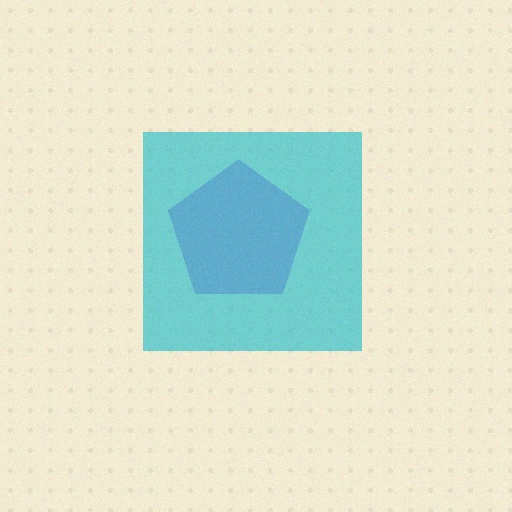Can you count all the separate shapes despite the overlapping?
Yes, there are 2 separate shapes.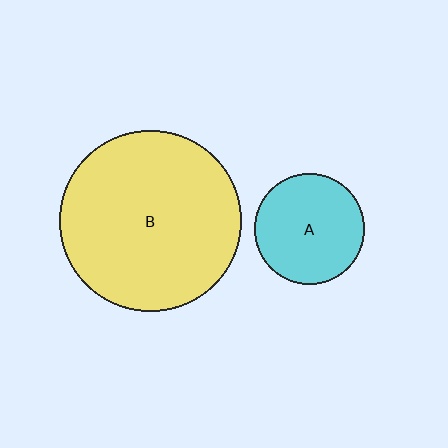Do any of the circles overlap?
No, none of the circles overlap.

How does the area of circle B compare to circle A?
Approximately 2.7 times.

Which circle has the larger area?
Circle B (yellow).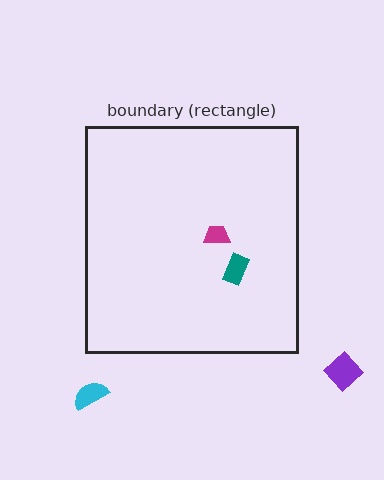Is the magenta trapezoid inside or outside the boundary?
Inside.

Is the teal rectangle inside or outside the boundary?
Inside.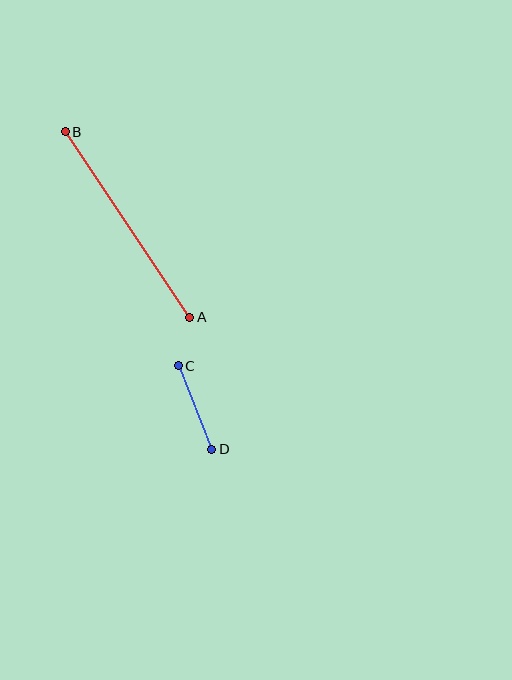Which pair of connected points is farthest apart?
Points A and B are farthest apart.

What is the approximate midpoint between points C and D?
The midpoint is at approximately (195, 407) pixels.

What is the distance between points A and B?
The distance is approximately 223 pixels.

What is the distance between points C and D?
The distance is approximately 90 pixels.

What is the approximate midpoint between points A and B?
The midpoint is at approximately (127, 224) pixels.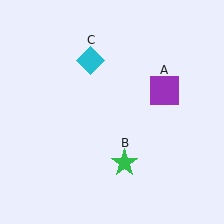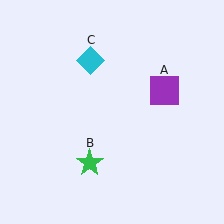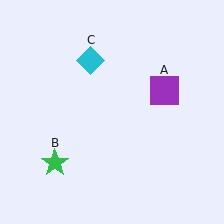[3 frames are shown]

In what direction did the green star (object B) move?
The green star (object B) moved left.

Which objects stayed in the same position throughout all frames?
Purple square (object A) and cyan diamond (object C) remained stationary.